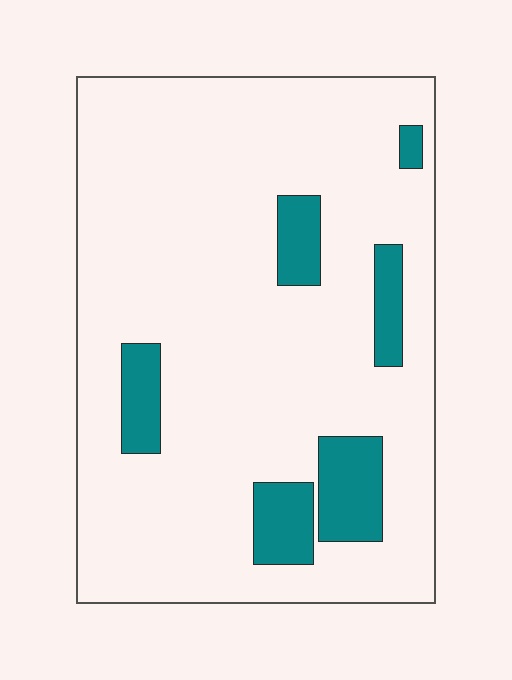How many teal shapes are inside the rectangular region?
6.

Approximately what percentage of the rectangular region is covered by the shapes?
Approximately 15%.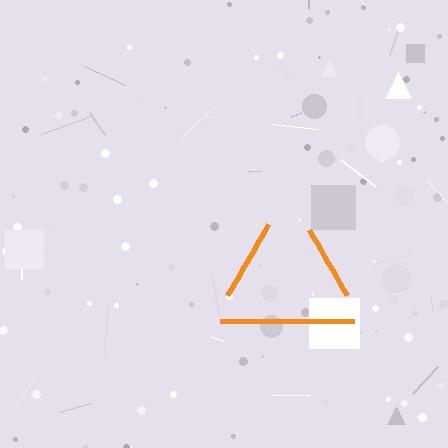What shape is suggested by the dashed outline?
The dashed outline suggests a triangle.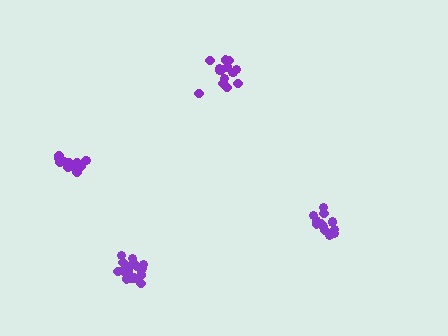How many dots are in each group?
Group 1: 20 dots, Group 2: 16 dots, Group 3: 14 dots, Group 4: 14 dots (64 total).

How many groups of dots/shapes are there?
There are 4 groups.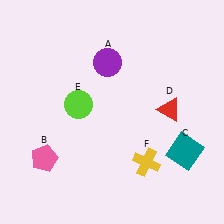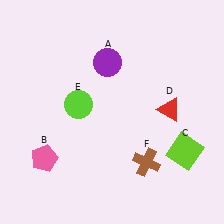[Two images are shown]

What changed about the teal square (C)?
In Image 1, C is teal. In Image 2, it changed to lime.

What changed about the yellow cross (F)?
In Image 1, F is yellow. In Image 2, it changed to brown.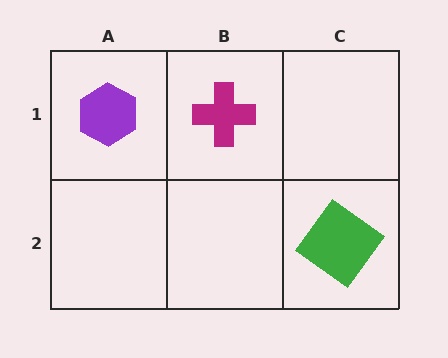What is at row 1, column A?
A purple hexagon.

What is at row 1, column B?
A magenta cross.